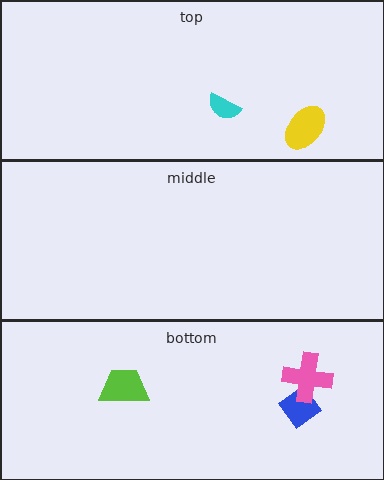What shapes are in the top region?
The cyan semicircle, the yellow ellipse.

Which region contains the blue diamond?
The bottom region.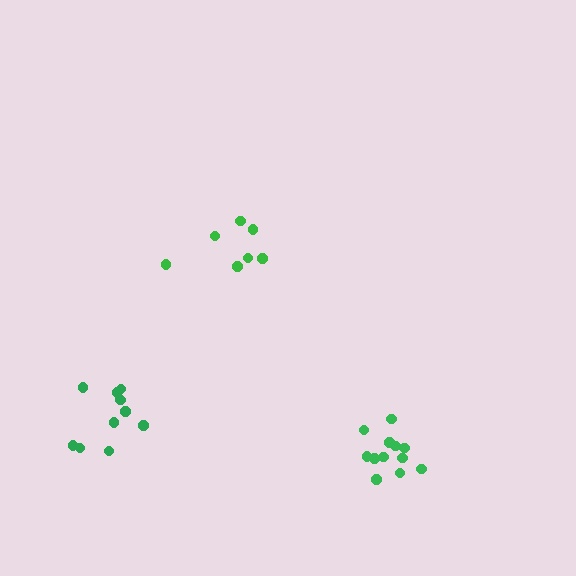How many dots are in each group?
Group 1: 10 dots, Group 2: 7 dots, Group 3: 12 dots (29 total).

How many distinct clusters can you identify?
There are 3 distinct clusters.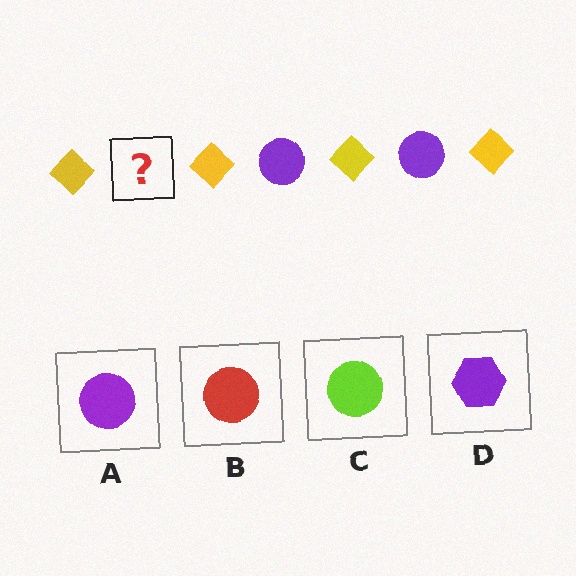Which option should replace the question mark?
Option A.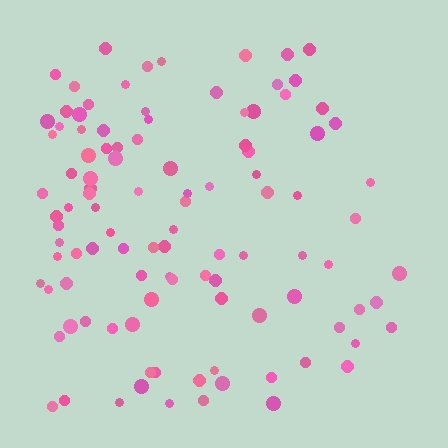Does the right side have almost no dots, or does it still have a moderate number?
Still a moderate number, just noticeably fewer than the left.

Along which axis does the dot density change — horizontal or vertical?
Horizontal.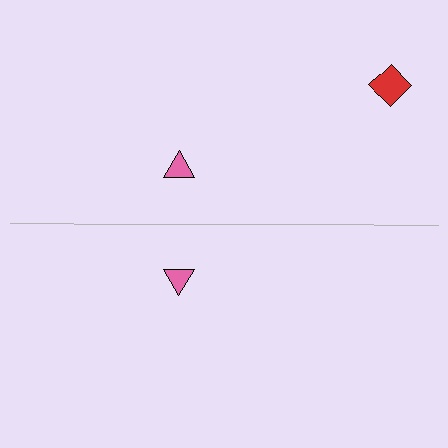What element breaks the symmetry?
A red diamond is missing from the bottom side.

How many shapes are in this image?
There are 3 shapes in this image.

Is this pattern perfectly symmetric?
No, the pattern is not perfectly symmetric. A red diamond is missing from the bottom side.